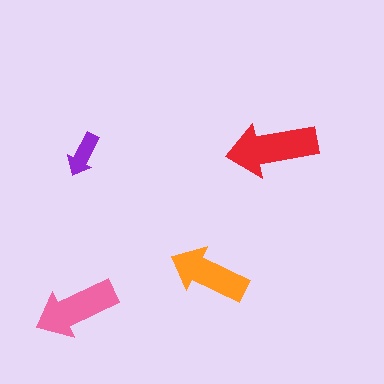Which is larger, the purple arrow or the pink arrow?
The pink one.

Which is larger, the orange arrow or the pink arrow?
The pink one.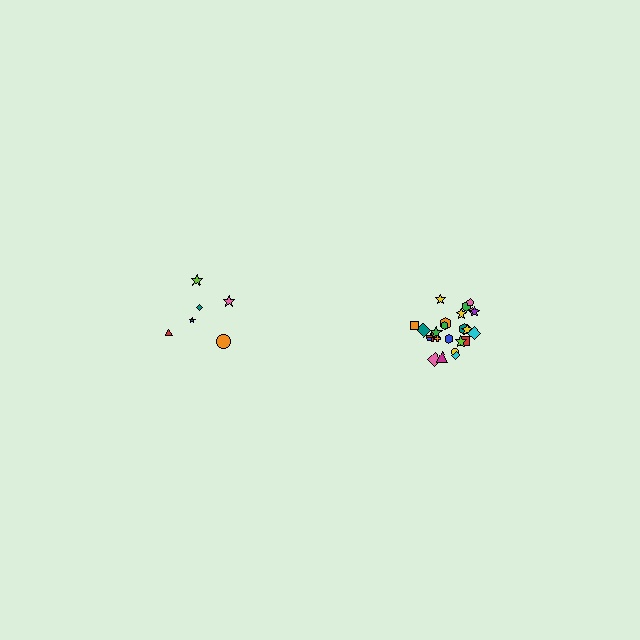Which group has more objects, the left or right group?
The right group.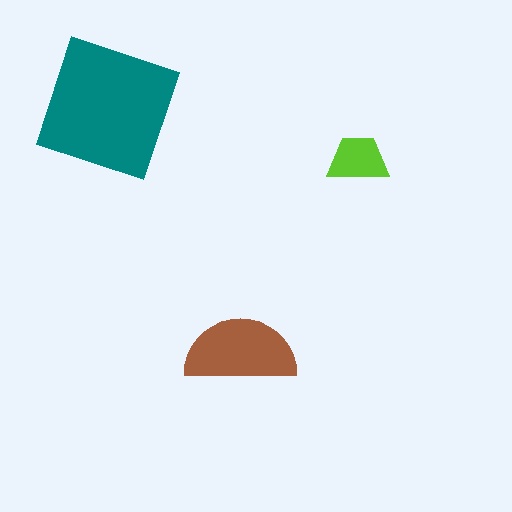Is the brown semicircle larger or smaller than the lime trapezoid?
Larger.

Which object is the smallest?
The lime trapezoid.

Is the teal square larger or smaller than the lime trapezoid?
Larger.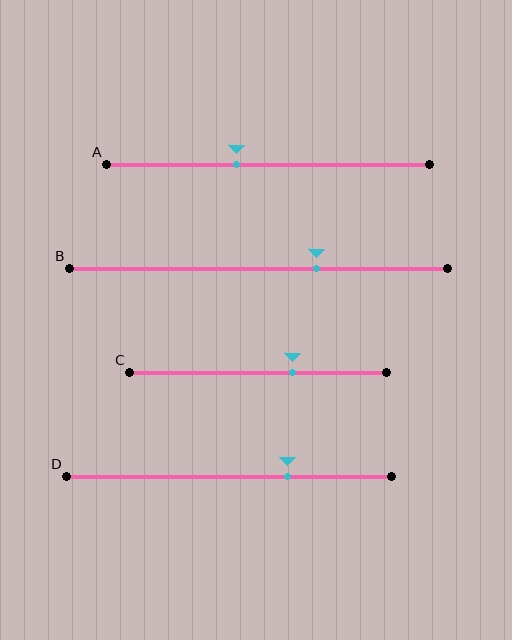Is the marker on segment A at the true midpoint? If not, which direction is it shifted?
No, the marker on segment A is shifted to the left by about 10% of the segment length.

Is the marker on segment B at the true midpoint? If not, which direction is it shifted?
No, the marker on segment B is shifted to the right by about 15% of the segment length.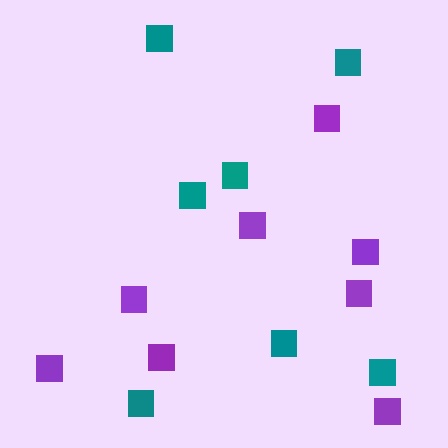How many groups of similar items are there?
There are 2 groups: one group of teal squares (7) and one group of purple squares (8).